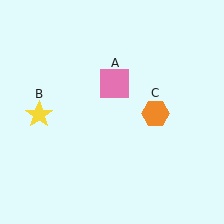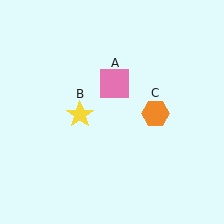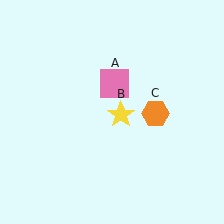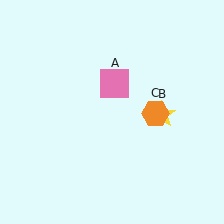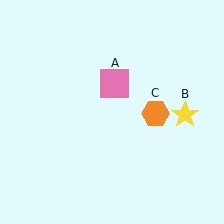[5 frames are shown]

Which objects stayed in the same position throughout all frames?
Pink square (object A) and orange hexagon (object C) remained stationary.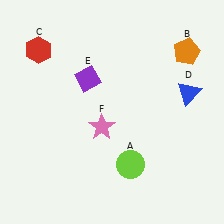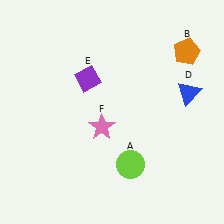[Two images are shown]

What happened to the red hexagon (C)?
The red hexagon (C) was removed in Image 2. It was in the top-left area of Image 1.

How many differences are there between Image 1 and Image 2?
There is 1 difference between the two images.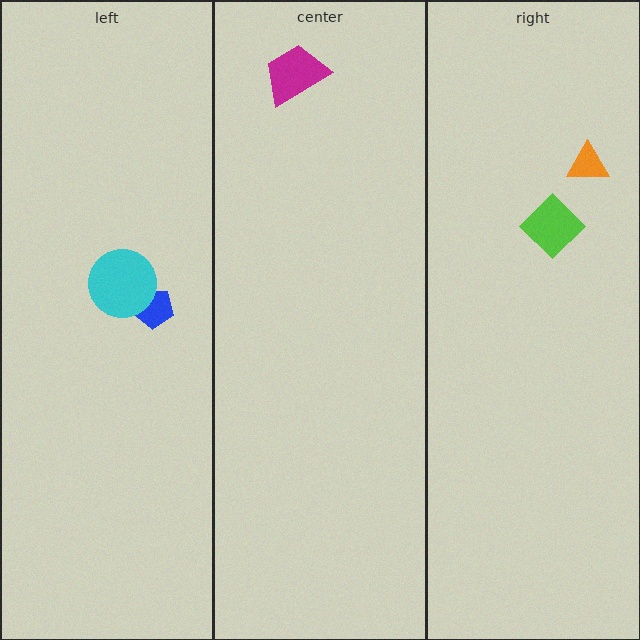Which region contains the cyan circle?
The left region.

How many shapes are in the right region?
2.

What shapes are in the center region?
The magenta trapezoid.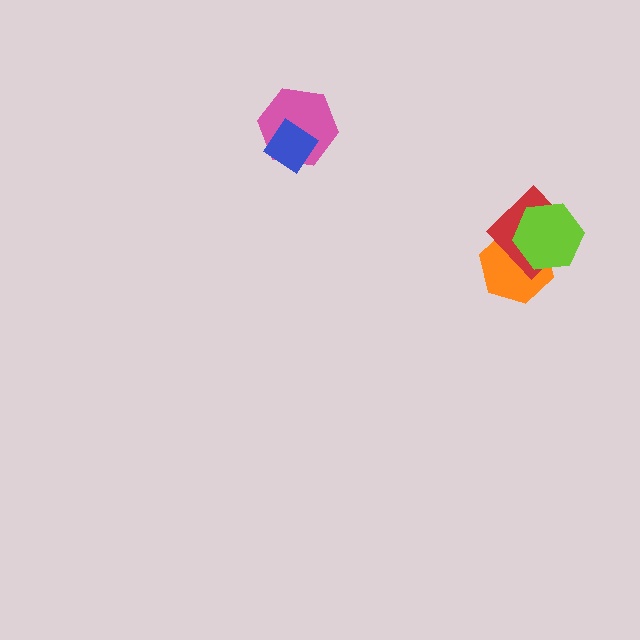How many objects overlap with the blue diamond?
1 object overlaps with the blue diamond.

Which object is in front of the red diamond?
The lime hexagon is in front of the red diamond.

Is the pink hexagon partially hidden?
Yes, it is partially covered by another shape.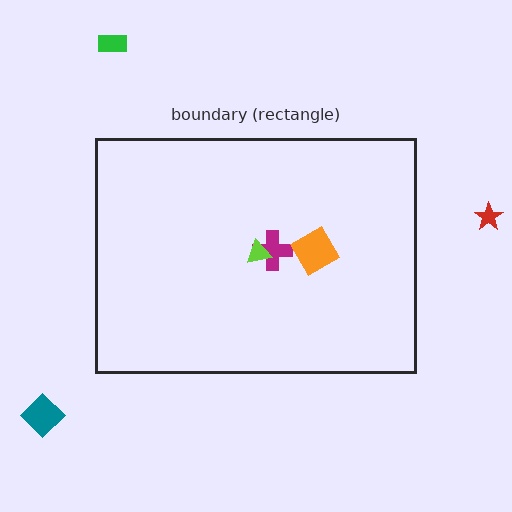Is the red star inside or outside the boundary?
Outside.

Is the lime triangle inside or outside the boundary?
Inside.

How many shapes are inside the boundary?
3 inside, 3 outside.